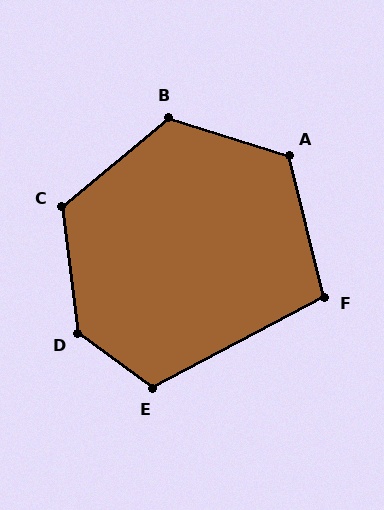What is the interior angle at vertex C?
Approximately 123 degrees (obtuse).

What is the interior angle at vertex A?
Approximately 121 degrees (obtuse).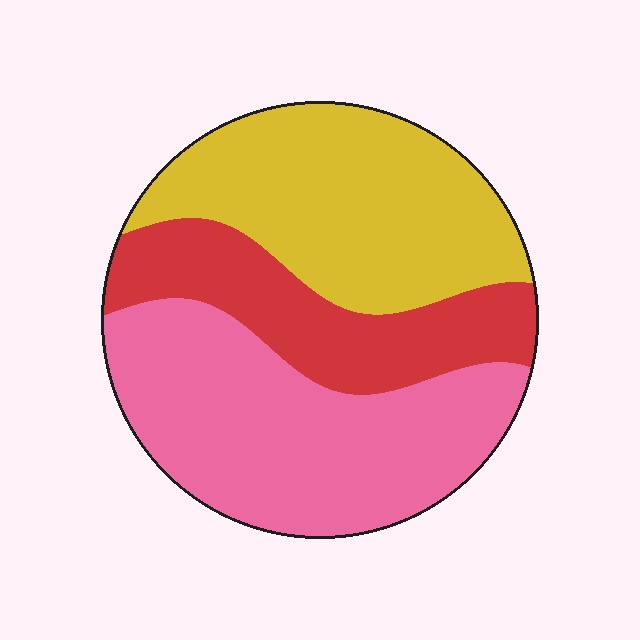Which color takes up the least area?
Red, at roughly 25%.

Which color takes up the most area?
Pink, at roughly 40%.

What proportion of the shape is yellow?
Yellow covers roughly 35% of the shape.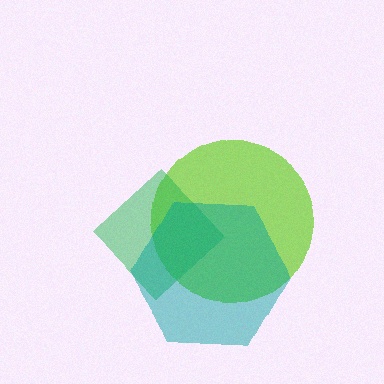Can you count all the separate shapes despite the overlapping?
Yes, there are 3 separate shapes.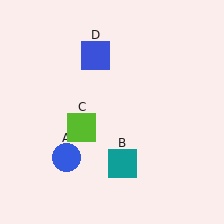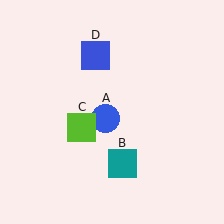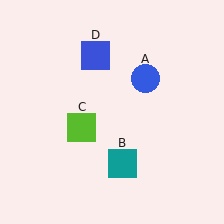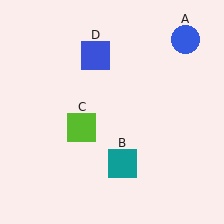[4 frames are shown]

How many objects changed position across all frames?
1 object changed position: blue circle (object A).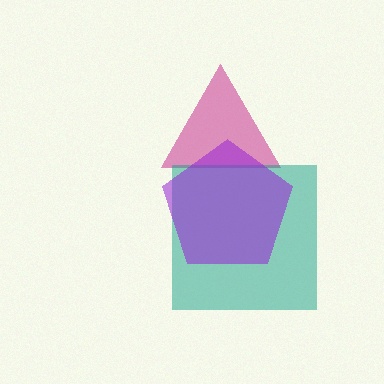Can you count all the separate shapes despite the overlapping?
Yes, there are 3 separate shapes.